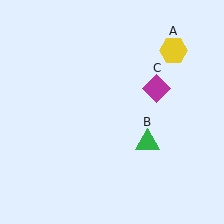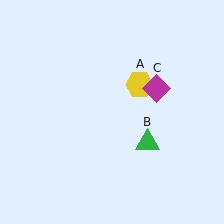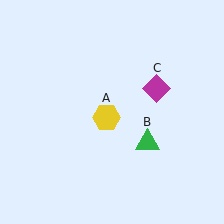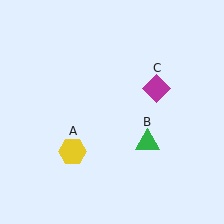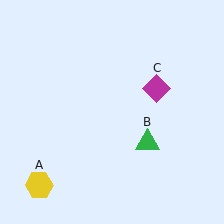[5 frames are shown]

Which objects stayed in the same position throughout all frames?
Green triangle (object B) and magenta diamond (object C) remained stationary.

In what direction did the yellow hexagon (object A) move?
The yellow hexagon (object A) moved down and to the left.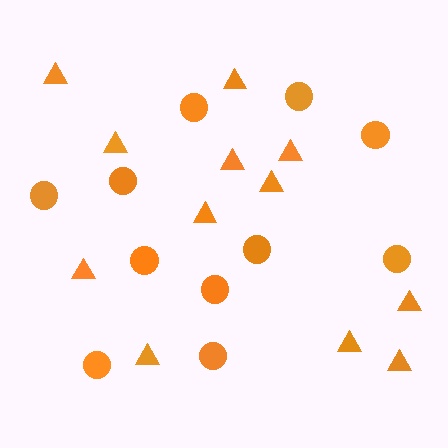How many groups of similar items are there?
There are 2 groups: one group of triangles (12) and one group of circles (11).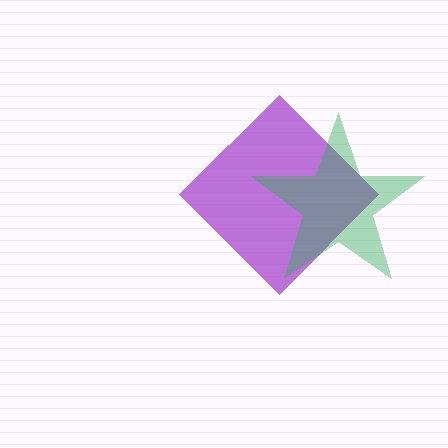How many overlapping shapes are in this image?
There are 2 overlapping shapes in the image.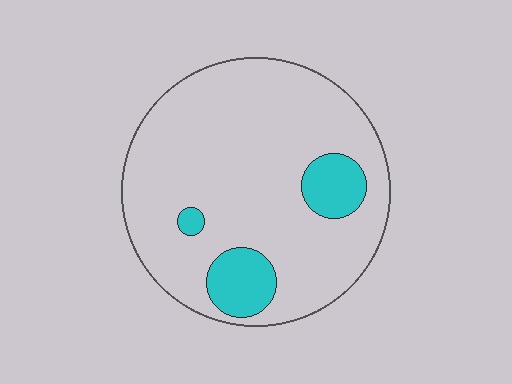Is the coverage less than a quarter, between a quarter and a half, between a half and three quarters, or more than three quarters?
Less than a quarter.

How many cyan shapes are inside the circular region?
3.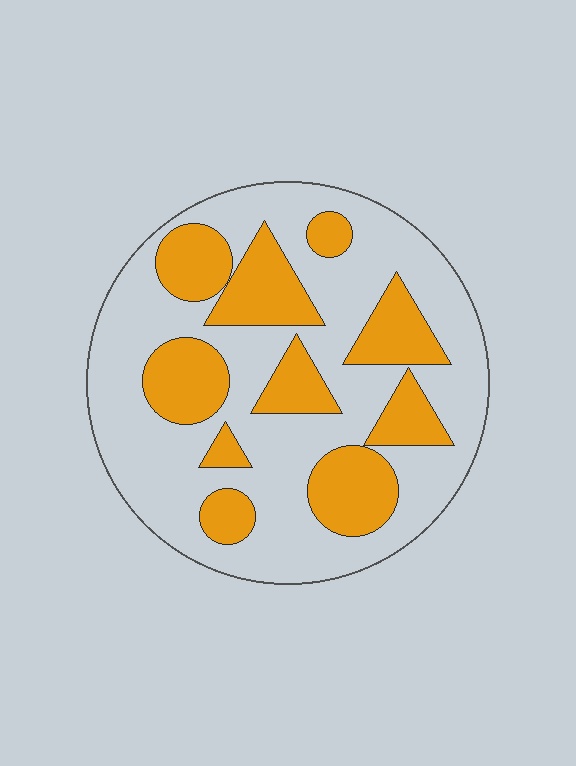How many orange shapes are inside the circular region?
10.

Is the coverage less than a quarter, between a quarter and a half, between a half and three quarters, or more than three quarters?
Between a quarter and a half.